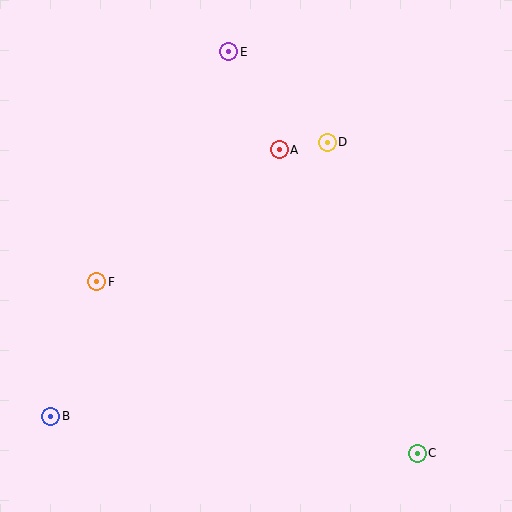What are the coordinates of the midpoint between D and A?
The midpoint between D and A is at (303, 146).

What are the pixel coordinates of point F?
Point F is at (97, 282).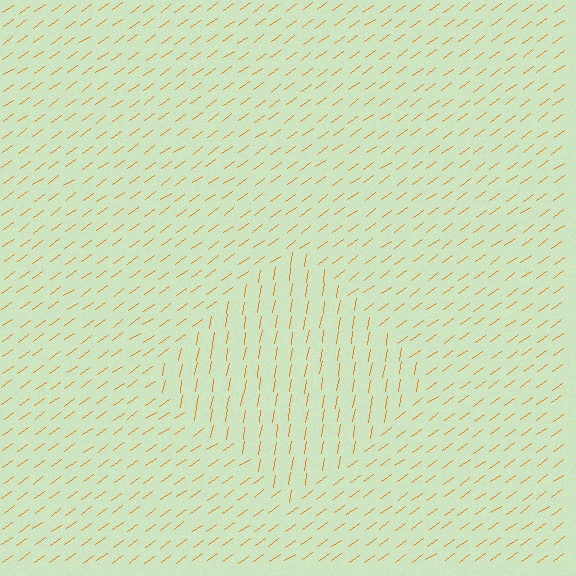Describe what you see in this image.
The image is filled with small orange line segments. A diamond region in the image has lines oriented differently from the surrounding lines, creating a visible texture boundary.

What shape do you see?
I see a diamond.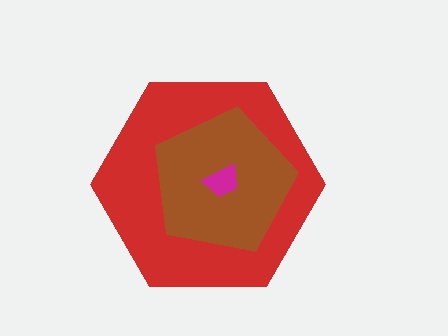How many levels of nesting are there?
3.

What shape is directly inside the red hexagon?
The brown pentagon.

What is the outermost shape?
The red hexagon.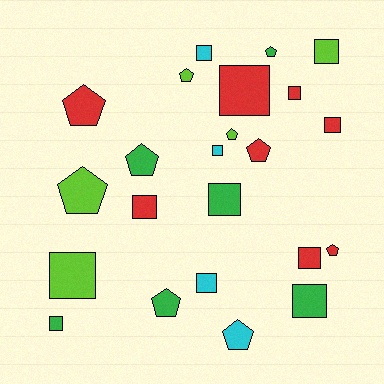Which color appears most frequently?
Red, with 8 objects.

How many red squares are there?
There are 5 red squares.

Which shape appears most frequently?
Square, with 13 objects.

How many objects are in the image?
There are 23 objects.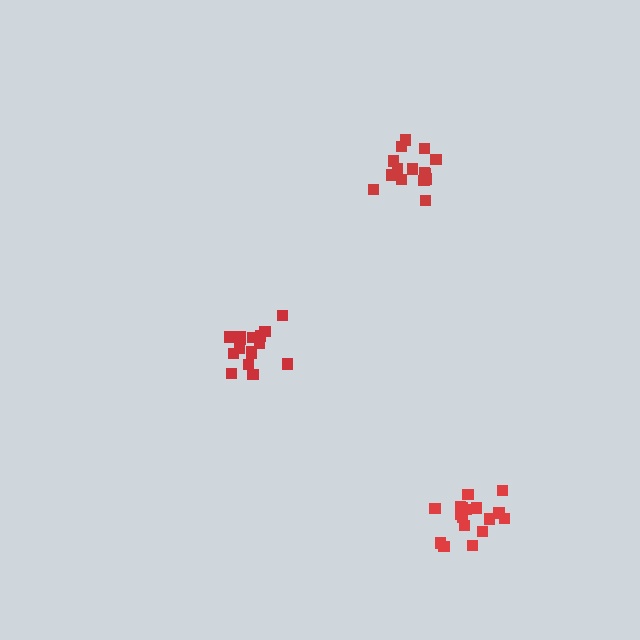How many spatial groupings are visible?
There are 3 spatial groupings.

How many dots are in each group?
Group 1: 15 dots, Group 2: 16 dots, Group 3: 17 dots (48 total).